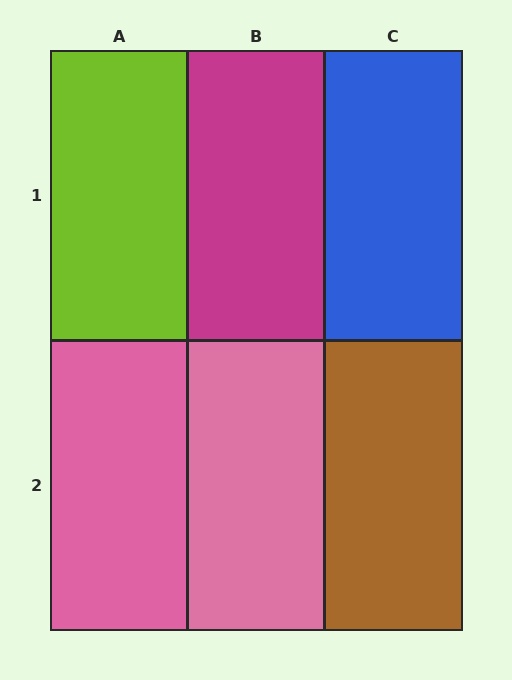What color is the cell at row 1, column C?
Blue.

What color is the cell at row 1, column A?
Lime.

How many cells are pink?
2 cells are pink.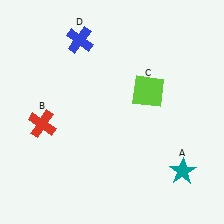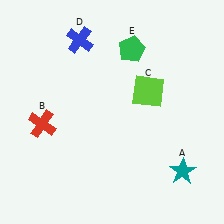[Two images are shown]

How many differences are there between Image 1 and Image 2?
There is 1 difference between the two images.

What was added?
A green pentagon (E) was added in Image 2.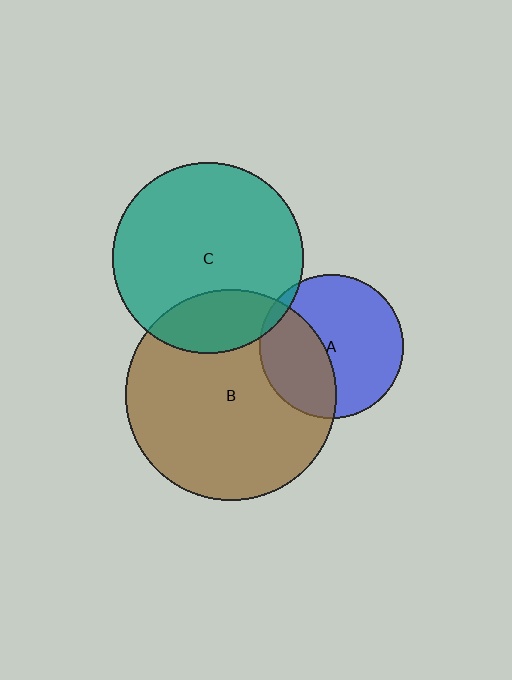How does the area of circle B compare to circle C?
Approximately 1.2 times.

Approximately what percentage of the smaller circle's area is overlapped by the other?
Approximately 40%.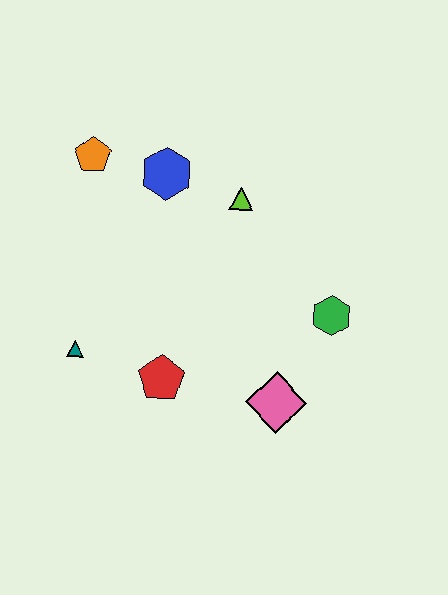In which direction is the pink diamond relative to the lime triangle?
The pink diamond is below the lime triangle.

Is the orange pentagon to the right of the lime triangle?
No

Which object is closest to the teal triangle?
The red pentagon is closest to the teal triangle.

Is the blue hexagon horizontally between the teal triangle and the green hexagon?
Yes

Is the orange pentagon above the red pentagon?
Yes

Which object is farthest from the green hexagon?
The orange pentagon is farthest from the green hexagon.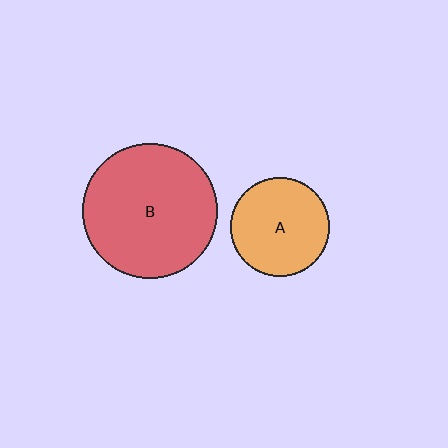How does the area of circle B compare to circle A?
Approximately 1.9 times.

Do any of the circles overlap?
No, none of the circles overlap.